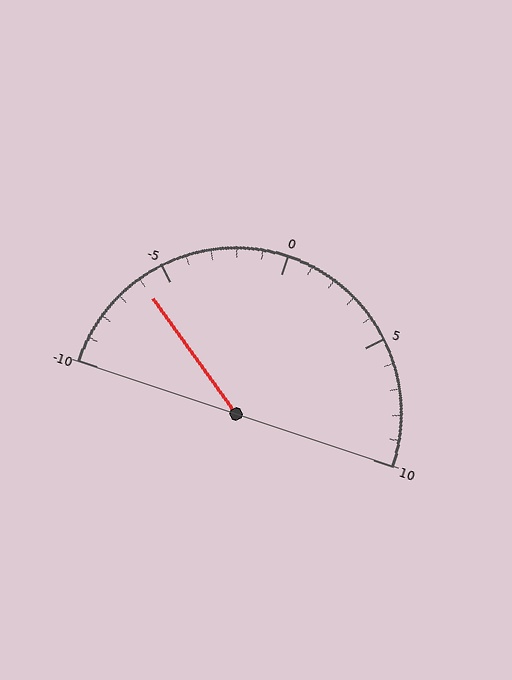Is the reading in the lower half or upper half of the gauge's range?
The reading is in the lower half of the range (-10 to 10).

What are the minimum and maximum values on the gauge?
The gauge ranges from -10 to 10.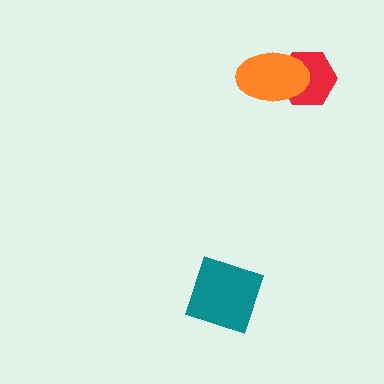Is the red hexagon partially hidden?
Yes, it is partially covered by another shape.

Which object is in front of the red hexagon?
The orange ellipse is in front of the red hexagon.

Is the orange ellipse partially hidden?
No, no other shape covers it.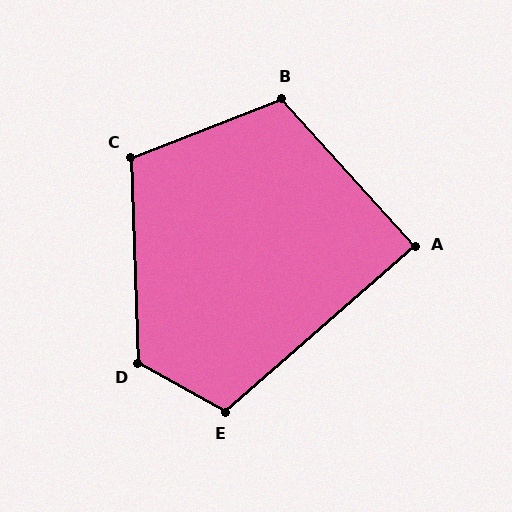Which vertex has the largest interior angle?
D, at approximately 121 degrees.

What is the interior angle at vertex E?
Approximately 109 degrees (obtuse).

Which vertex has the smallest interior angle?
A, at approximately 89 degrees.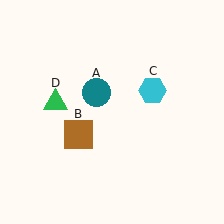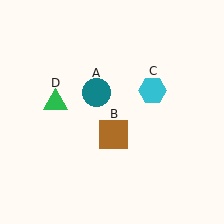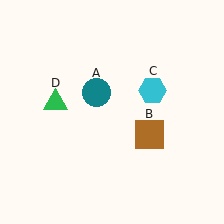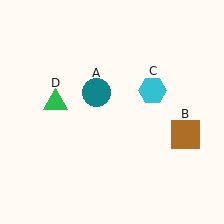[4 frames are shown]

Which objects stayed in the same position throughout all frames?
Teal circle (object A) and cyan hexagon (object C) and green triangle (object D) remained stationary.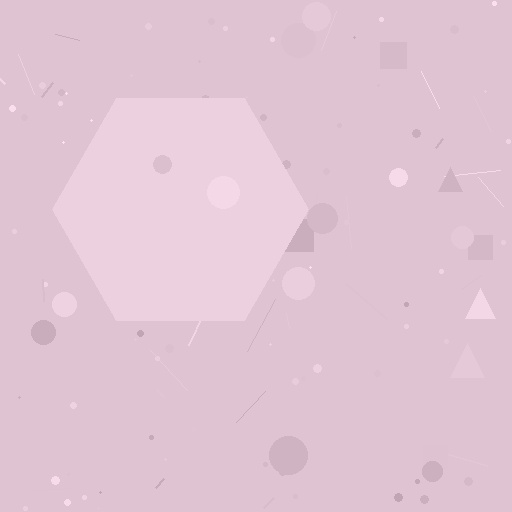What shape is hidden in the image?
A hexagon is hidden in the image.